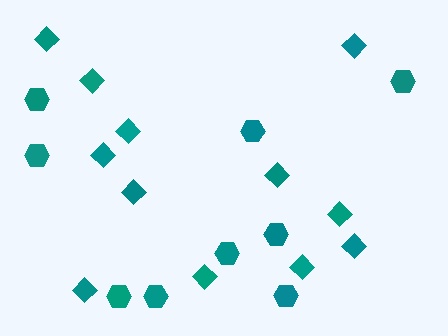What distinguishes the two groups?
There are 2 groups: one group of diamonds (12) and one group of hexagons (9).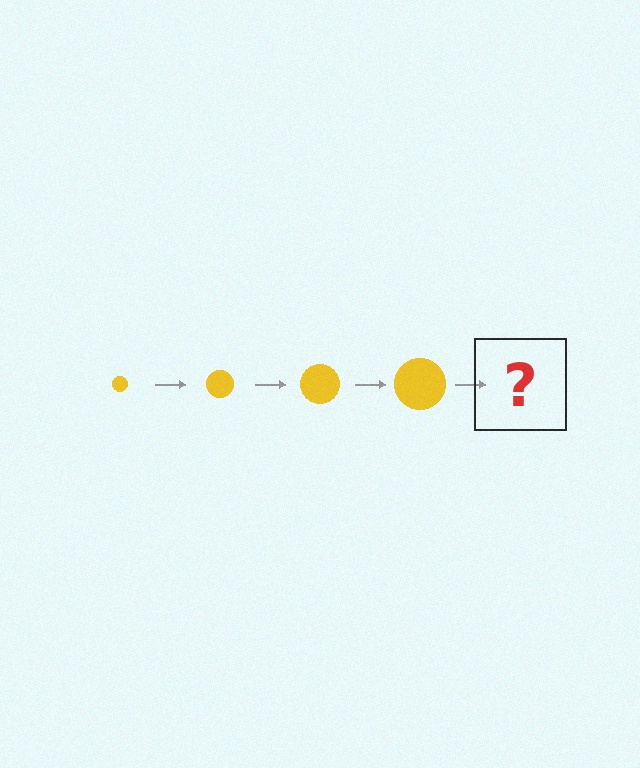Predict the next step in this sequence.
The next step is a yellow circle, larger than the previous one.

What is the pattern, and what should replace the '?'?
The pattern is that the circle gets progressively larger each step. The '?' should be a yellow circle, larger than the previous one.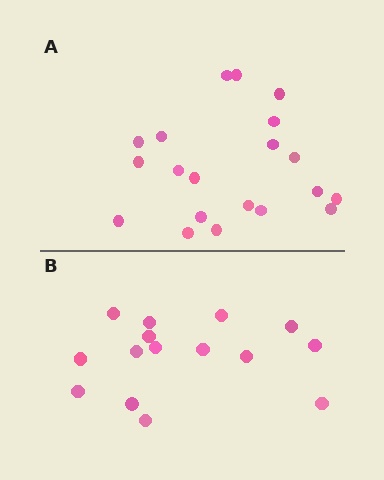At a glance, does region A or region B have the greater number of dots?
Region A (the top region) has more dots.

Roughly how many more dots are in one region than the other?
Region A has about 5 more dots than region B.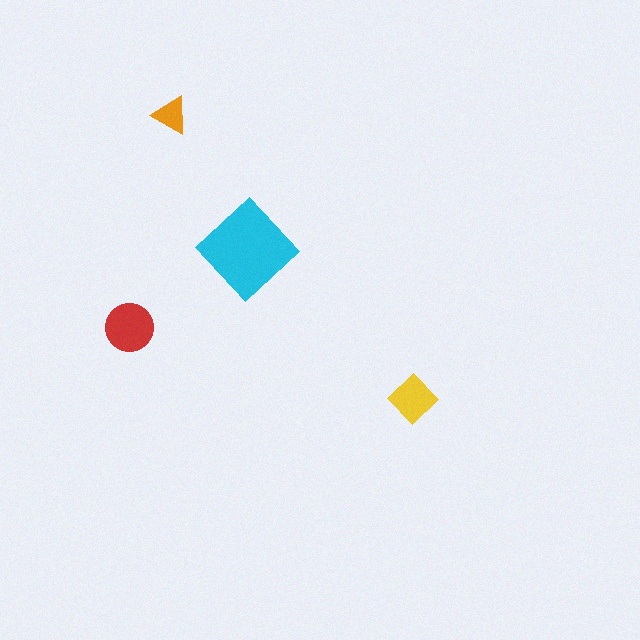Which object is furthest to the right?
The yellow diamond is rightmost.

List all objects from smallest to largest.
The orange triangle, the yellow diamond, the red circle, the cyan diamond.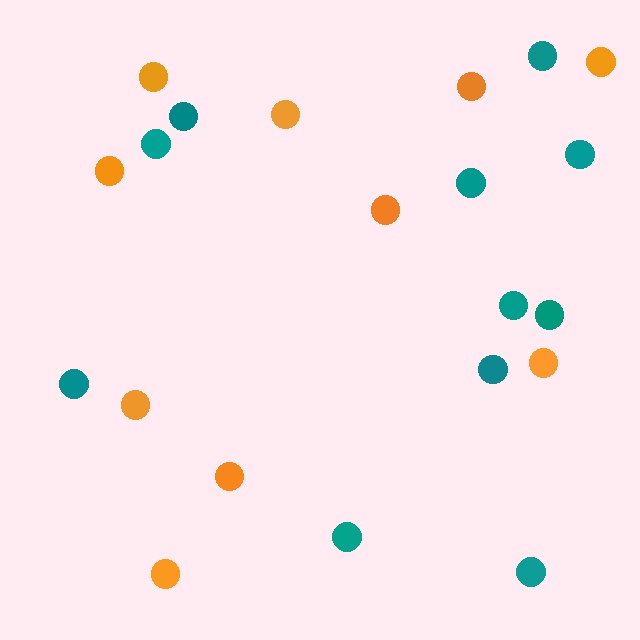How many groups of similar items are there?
There are 2 groups: one group of teal circles (11) and one group of orange circles (10).